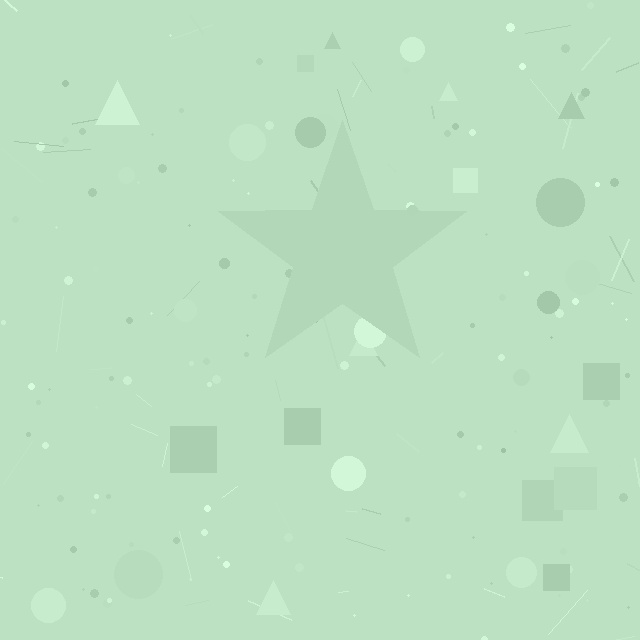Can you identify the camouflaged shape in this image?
The camouflaged shape is a star.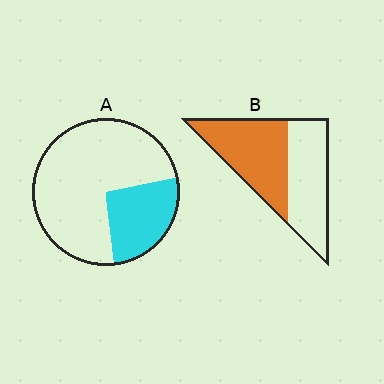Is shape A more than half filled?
No.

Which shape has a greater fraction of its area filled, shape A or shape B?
Shape B.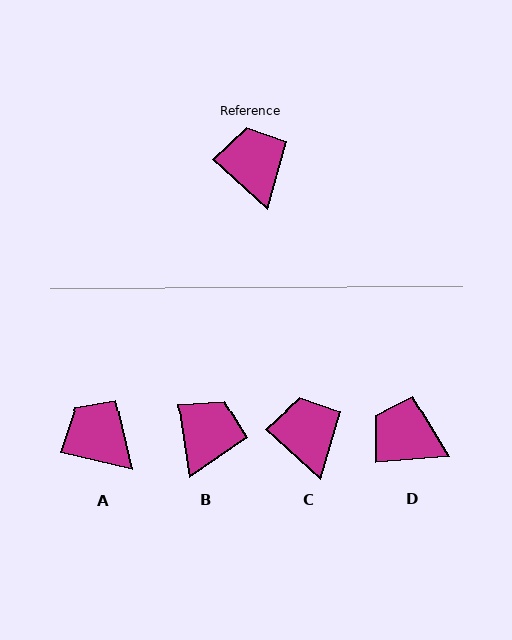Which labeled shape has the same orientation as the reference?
C.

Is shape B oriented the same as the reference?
No, it is off by about 39 degrees.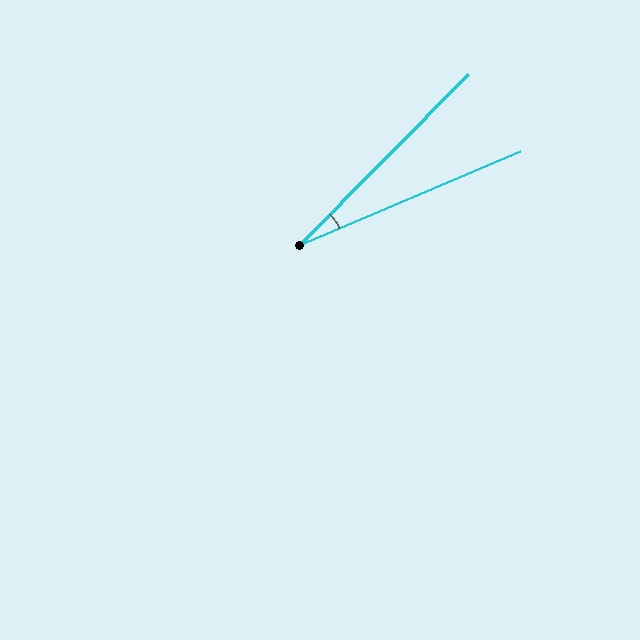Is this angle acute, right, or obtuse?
It is acute.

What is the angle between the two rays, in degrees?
Approximately 22 degrees.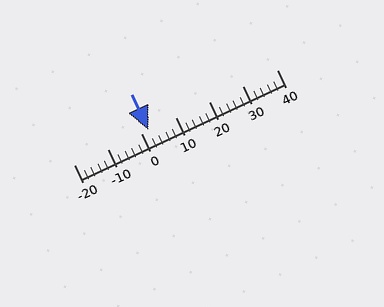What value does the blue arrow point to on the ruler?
The blue arrow points to approximately 2.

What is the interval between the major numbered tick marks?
The major tick marks are spaced 10 units apart.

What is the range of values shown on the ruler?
The ruler shows values from -20 to 40.